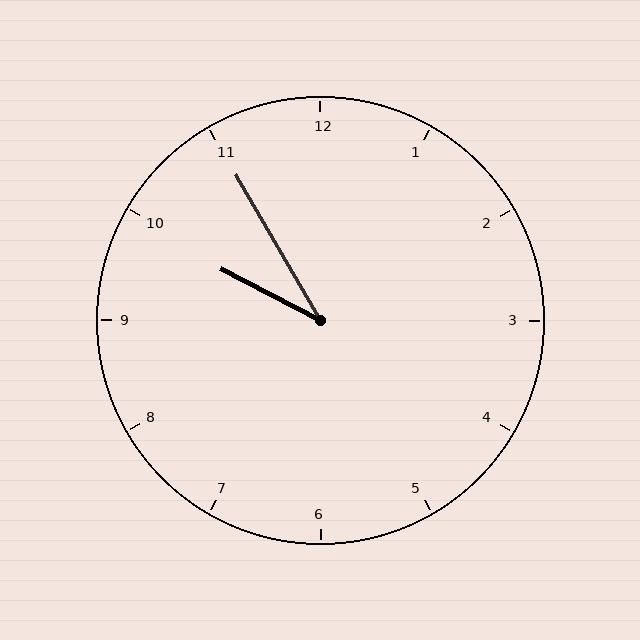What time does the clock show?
9:55.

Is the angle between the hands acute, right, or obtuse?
It is acute.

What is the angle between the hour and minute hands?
Approximately 32 degrees.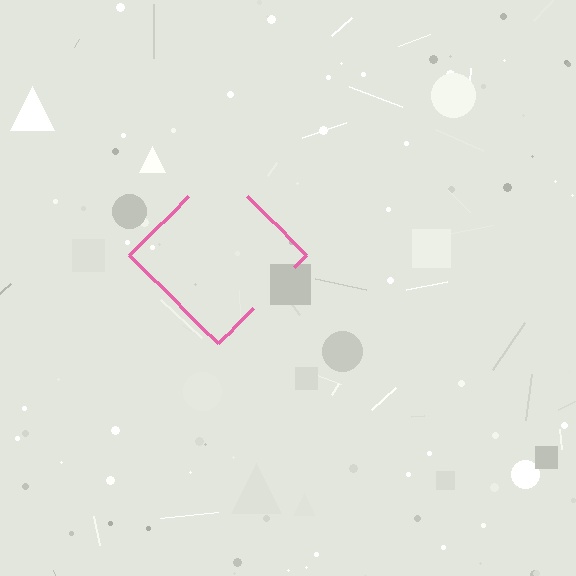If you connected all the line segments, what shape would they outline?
They would outline a diamond.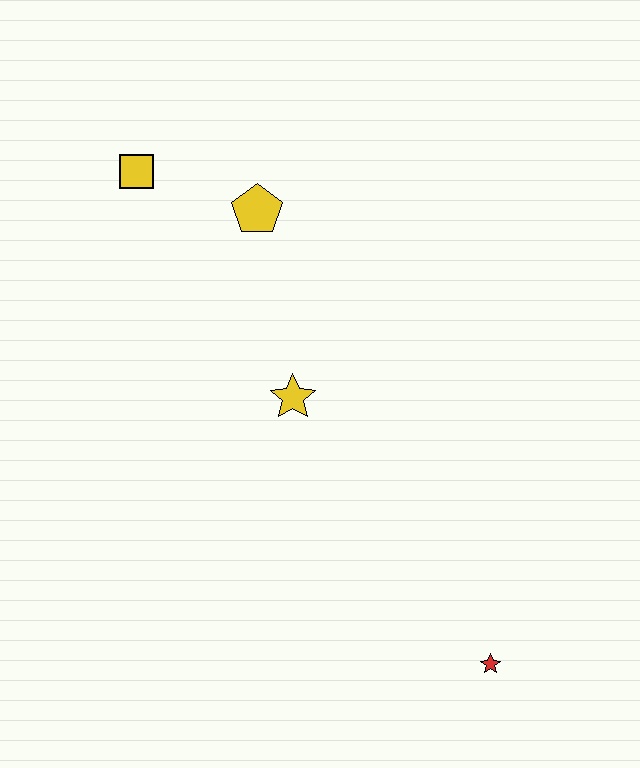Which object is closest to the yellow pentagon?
The yellow square is closest to the yellow pentagon.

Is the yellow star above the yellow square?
No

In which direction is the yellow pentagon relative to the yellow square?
The yellow pentagon is to the right of the yellow square.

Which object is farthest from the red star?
The yellow square is farthest from the red star.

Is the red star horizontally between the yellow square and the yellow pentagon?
No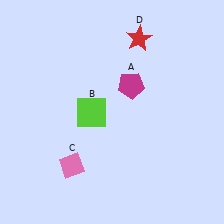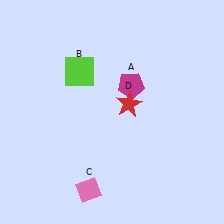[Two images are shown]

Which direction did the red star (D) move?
The red star (D) moved down.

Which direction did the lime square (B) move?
The lime square (B) moved up.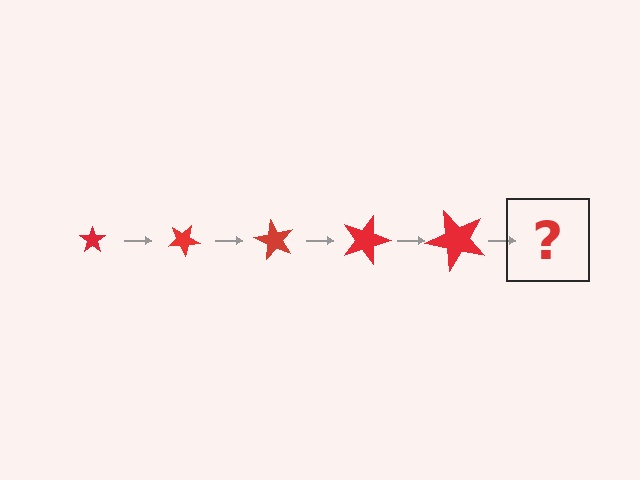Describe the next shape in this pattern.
It should be a star, larger than the previous one and rotated 150 degrees from the start.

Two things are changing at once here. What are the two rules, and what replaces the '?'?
The two rules are that the star grows larger each step and it rotates 30 degrees each step. The '?' should be a star, larger than the previous one and rotated 150 degrees from the start.